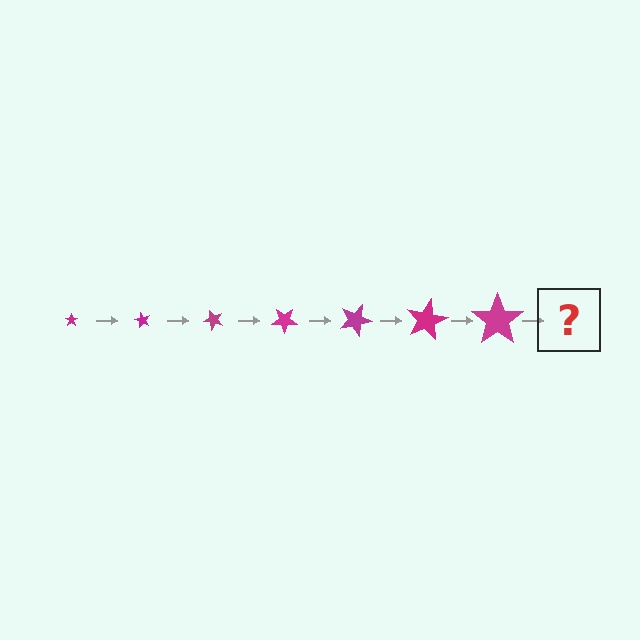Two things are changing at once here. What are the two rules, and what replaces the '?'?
The two rules are that the star grows larger each step and it rotates 60 degrees each step. The '?' should be a star, larger than the previous one and rotated 420 degrees from the start.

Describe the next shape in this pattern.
It should be a star, larger than the previous one and rotated 420 degrees from the start.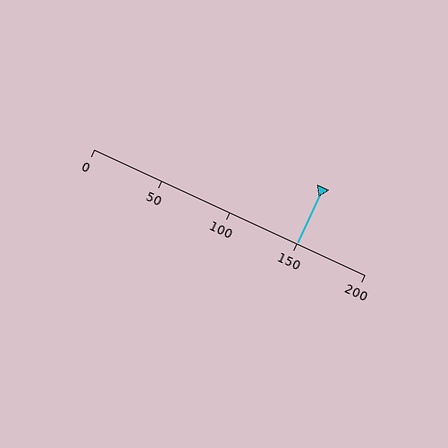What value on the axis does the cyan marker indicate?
The marker indicates approximately 150.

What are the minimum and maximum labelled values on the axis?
The axis runs from 0 to 200.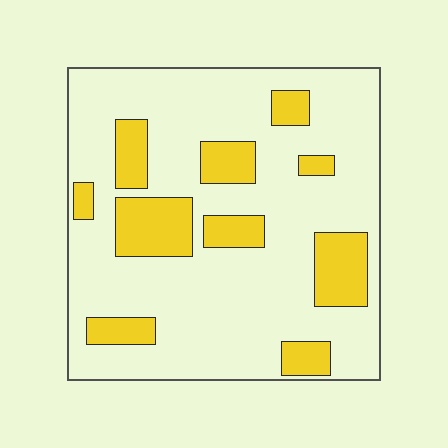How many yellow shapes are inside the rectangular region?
10.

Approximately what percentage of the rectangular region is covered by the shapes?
Approximately 20%.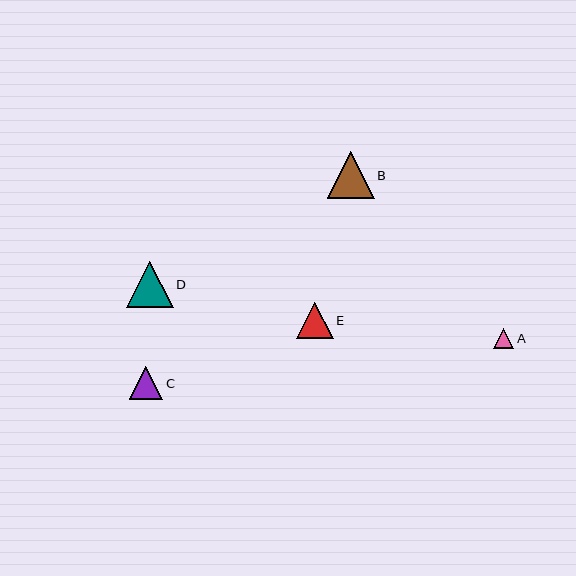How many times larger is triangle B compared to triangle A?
Triangle B is approximately 2.3 times the size of triangle A.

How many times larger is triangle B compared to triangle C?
Triangle B is approximately 1.4 times the size of triangle C.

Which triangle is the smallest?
Triangle A is the smallest with a size of approximately 20 pixels.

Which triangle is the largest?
Triangle B is the largest with a size of approximately 47 pixels.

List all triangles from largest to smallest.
From largest to smallest: B, D, E, C, A.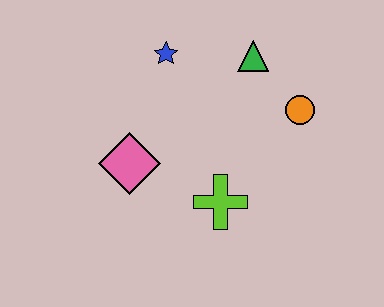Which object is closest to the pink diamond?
The lime cross is closest to the pink diamond.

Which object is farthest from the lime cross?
The blue star is farthest from the lime cross.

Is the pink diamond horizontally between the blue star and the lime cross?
No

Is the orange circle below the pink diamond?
No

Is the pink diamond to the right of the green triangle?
No